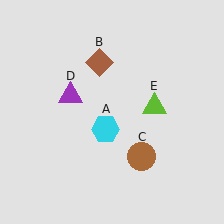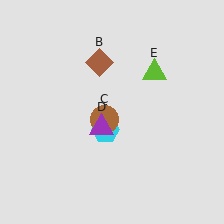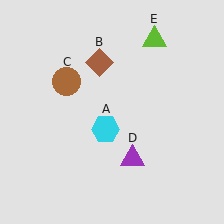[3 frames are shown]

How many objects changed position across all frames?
3 objects changed position: brown circle (object C), purple triangle (object D), lime triangle (object E).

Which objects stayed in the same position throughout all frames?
Cyan hexagon (object A) and brown diamond (object B) remained stationary.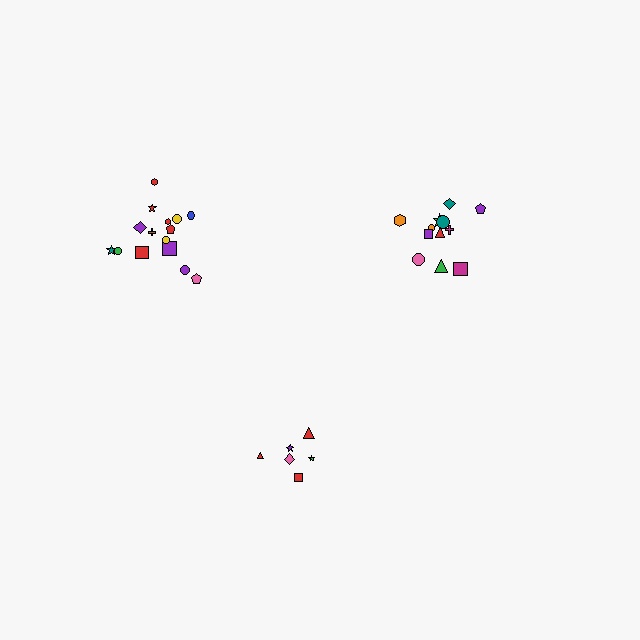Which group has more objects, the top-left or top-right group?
The top-left group.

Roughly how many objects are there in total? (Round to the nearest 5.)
Roughly 35 objects in total.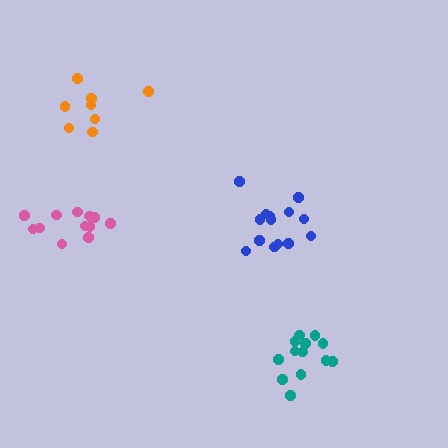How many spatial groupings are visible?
There are 4 spatial groupings.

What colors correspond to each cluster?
The clusters are colored: blue, pink, teal, orange.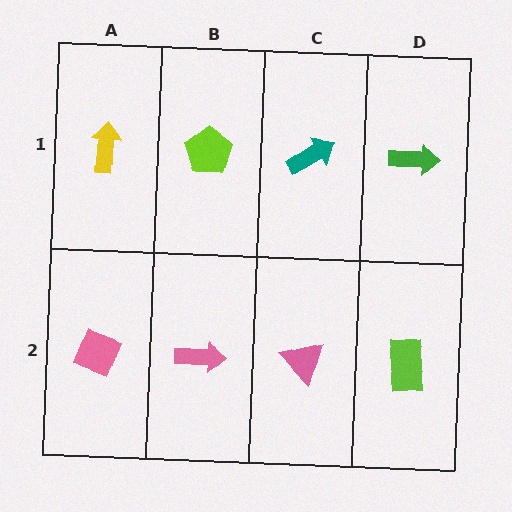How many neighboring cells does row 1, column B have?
3.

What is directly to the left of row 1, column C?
A lime pentagon.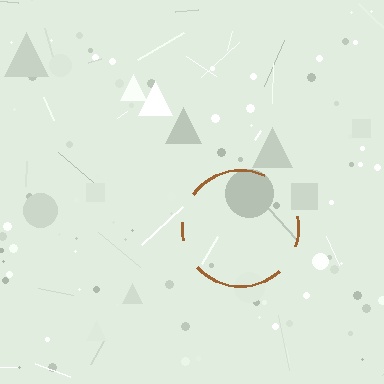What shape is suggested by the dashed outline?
The dashed outline suggests a circle.